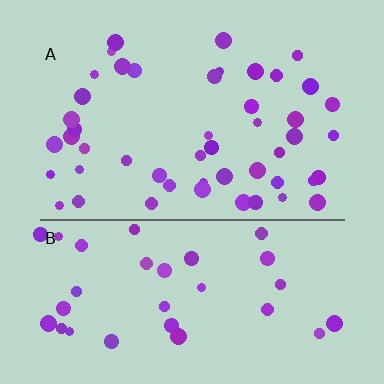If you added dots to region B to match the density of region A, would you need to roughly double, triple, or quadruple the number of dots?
Approximately double.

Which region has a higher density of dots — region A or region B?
A (the top).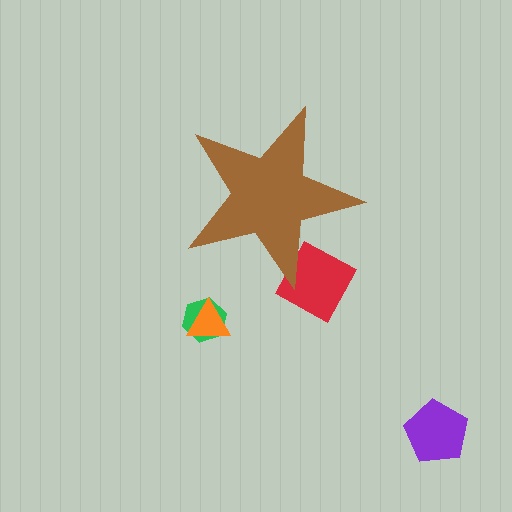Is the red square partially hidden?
Yes, the red square is partially hidden behind the brown star.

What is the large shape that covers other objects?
A brown star.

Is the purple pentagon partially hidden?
No, the purple pentagon is fully visible.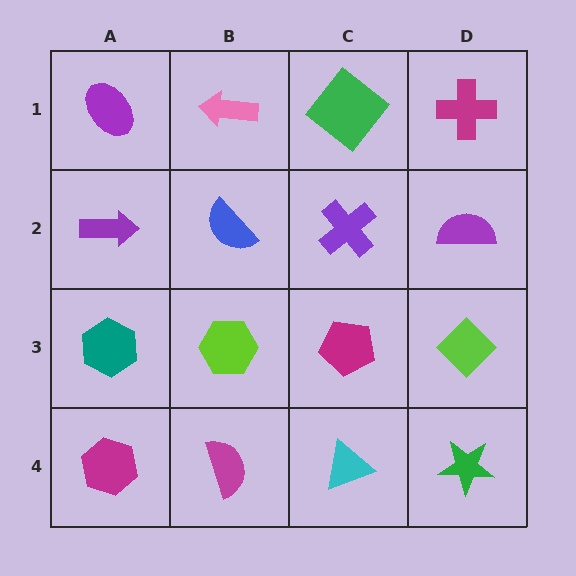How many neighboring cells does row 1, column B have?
3.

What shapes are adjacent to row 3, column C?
A purple cross (row 2, column C), a cyan triangle (row 4, column C), a lime hexagon (row 3, column B), a lime diamond (row 3, column D).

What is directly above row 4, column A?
A teal hexagon.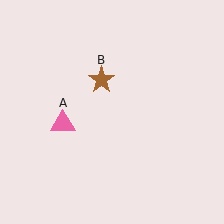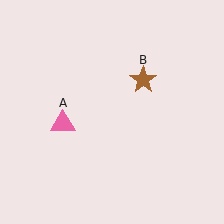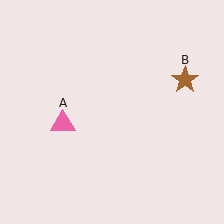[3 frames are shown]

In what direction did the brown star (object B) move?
The brown star (object B) moved right.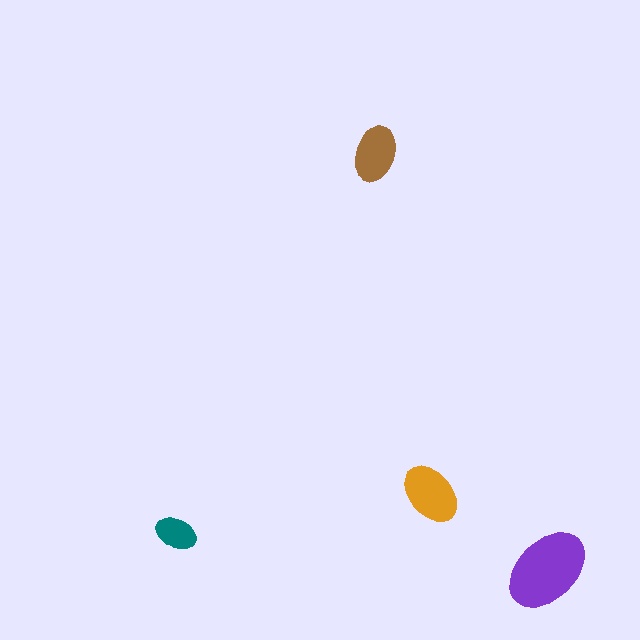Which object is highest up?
The brown ellipse is topmost.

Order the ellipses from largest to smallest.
the purple one, the orange one, the brown one, the teal one.